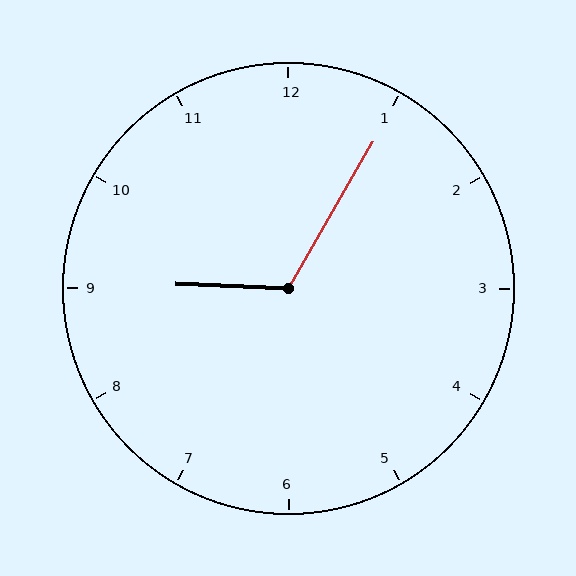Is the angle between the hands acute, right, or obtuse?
It is obtuse.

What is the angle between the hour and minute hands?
Approximately 118 degrees.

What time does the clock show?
9:05.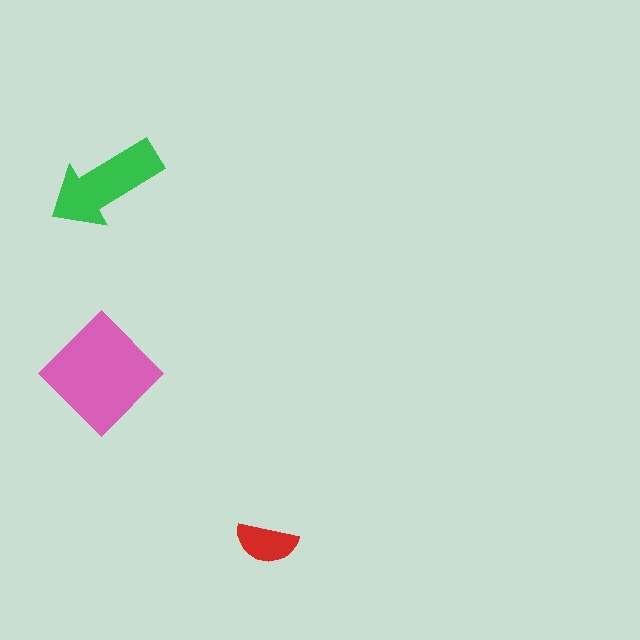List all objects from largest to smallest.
The pink diamond, the green arrow, the red semicircle.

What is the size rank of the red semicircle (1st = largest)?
3rd.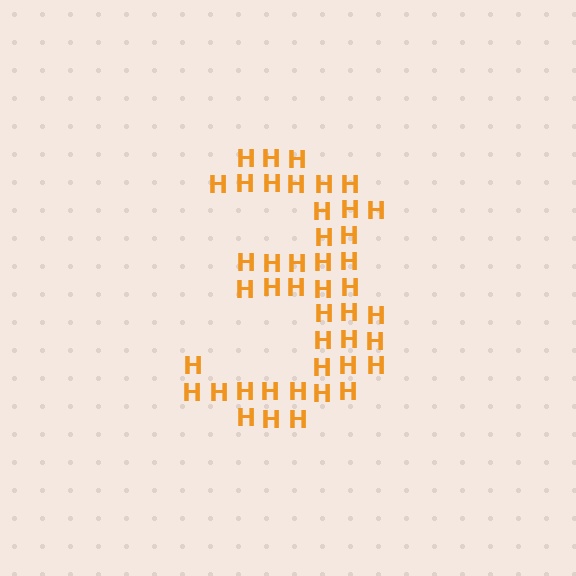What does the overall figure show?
The overall figure shows the digit 3.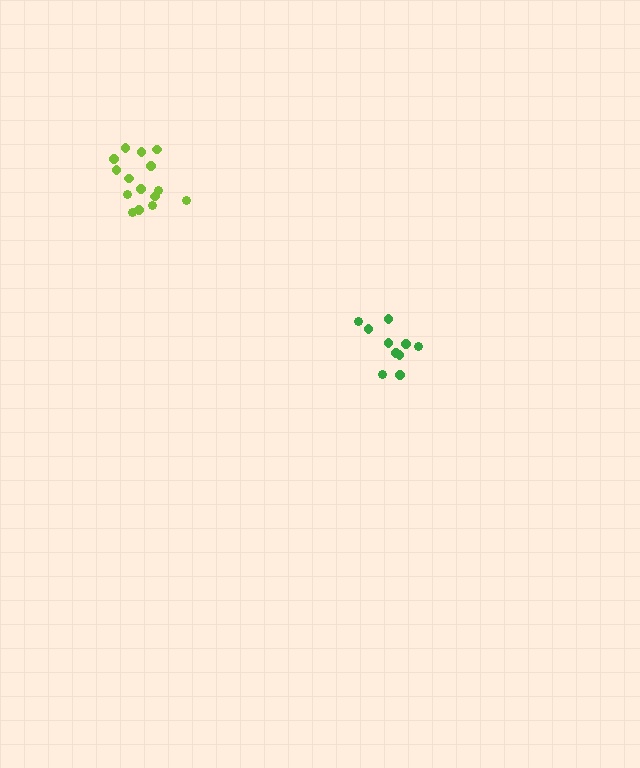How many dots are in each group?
Group 1: 10 dots, Group 2: 15 dots (25 total).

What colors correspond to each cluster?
The clusters are colored: green, lime.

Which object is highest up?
The lime cluster is topmost.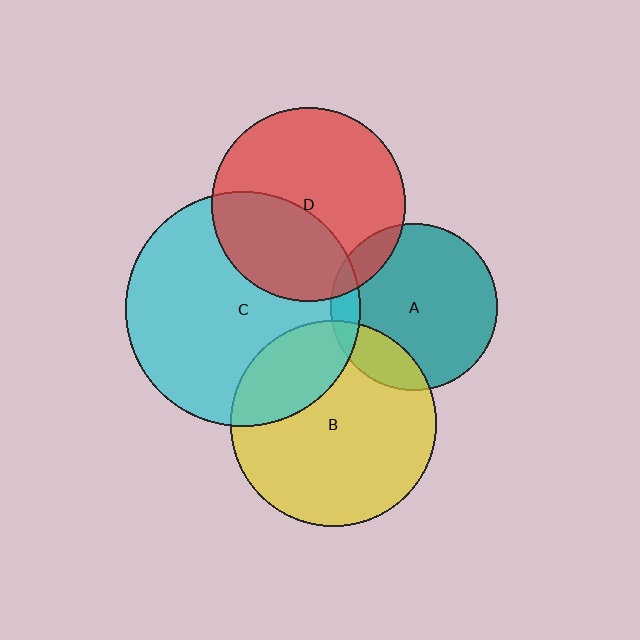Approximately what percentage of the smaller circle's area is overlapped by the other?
Approximately 15%.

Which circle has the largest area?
Circle C (cyan).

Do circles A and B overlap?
Yes.